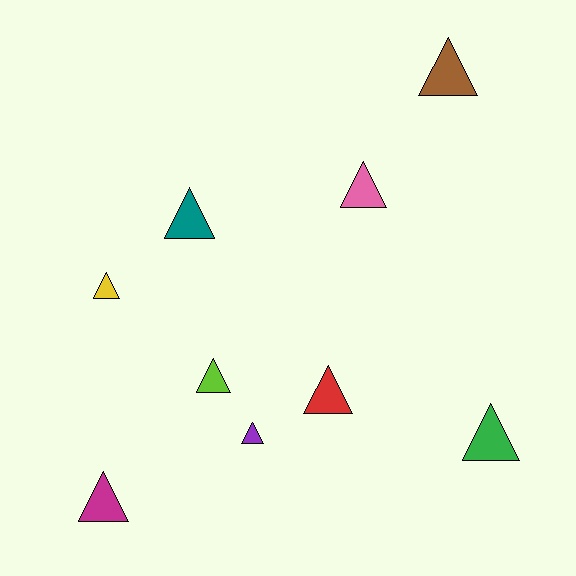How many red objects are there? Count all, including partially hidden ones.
There is 1 red object.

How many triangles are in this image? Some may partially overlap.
There are 9 triangles.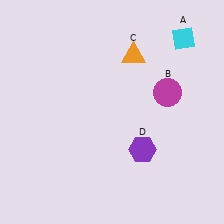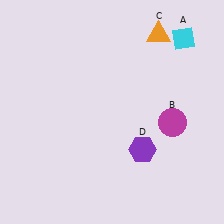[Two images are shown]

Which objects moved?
The objects that moved are: the magenta circle (B), the orange triangle (C).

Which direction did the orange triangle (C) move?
The orange triangle (C) moved right.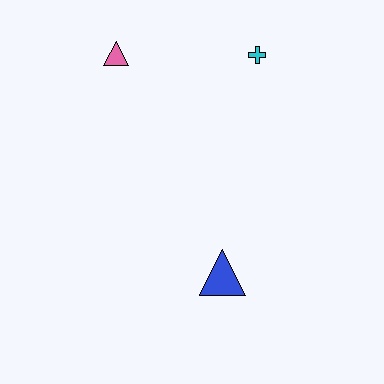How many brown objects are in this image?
There are no brown objects.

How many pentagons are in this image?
There are no pentagons.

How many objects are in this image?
There are 3 objects.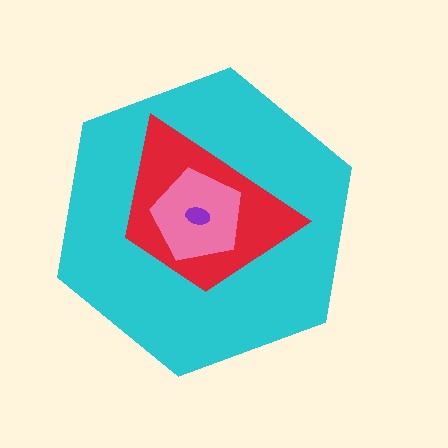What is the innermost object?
The purple ellipse.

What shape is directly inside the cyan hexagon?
The red trapezoid.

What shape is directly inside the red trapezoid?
The pink pentagon.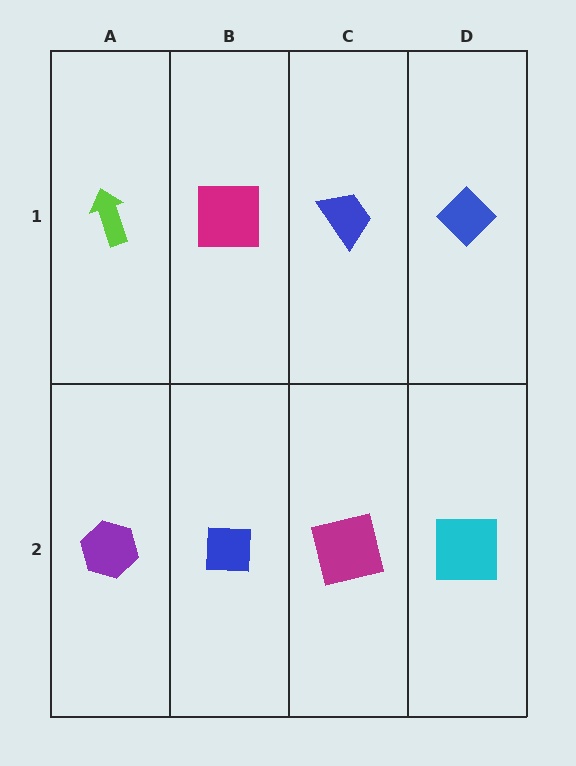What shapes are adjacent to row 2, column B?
A magenta square (row 1, column B), a purple hexagon (row 2, column A), a magenta square (row 2, column C).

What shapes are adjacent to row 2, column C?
A blue trapezoid (row 1, column C), a blue square (row 2, column B), a cyan square (row 2, column D).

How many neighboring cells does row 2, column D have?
2.